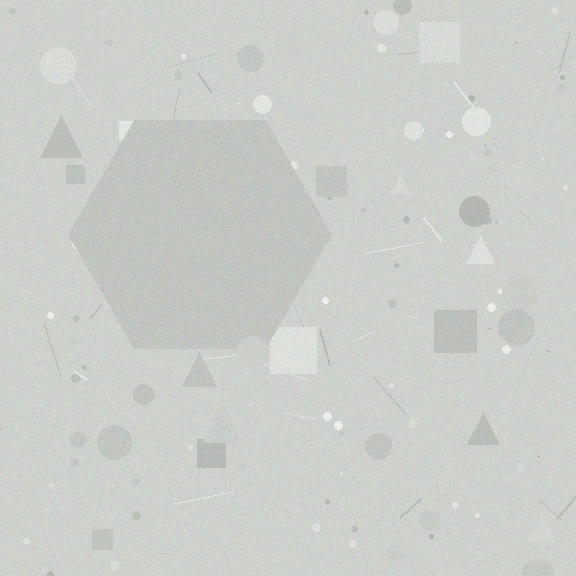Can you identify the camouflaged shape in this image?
The camouflaged shape is a hexagon.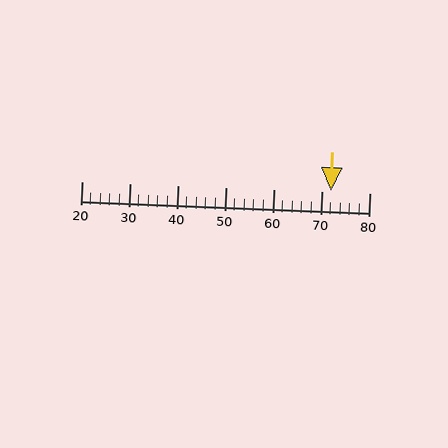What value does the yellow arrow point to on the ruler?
The yellow arrow points to approximately 72.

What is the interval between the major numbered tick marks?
The major tick marks are spaced 10 units apart.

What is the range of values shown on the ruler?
The ruler shows values from 20 to 80.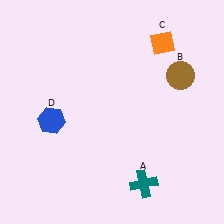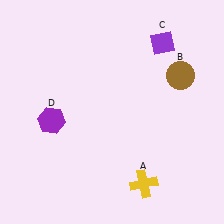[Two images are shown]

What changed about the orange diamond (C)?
In Image 1, C is orange. In Image 2, it changed to purple.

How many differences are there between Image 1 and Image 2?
There are 3 differences between the two images.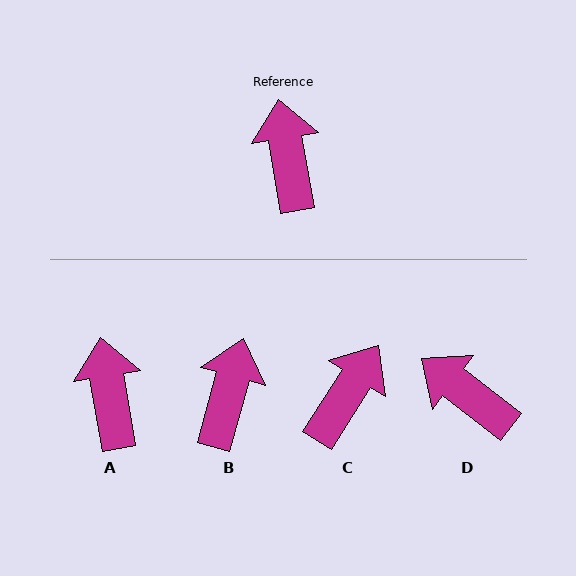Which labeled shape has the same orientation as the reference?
A.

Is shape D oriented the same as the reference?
No, it is off by about 43 degrees.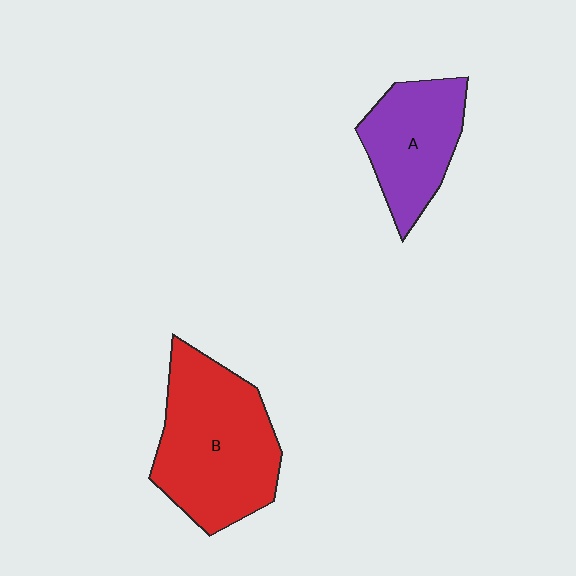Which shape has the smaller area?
Shape A (purple).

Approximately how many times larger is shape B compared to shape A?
Approximately 1.6 times.